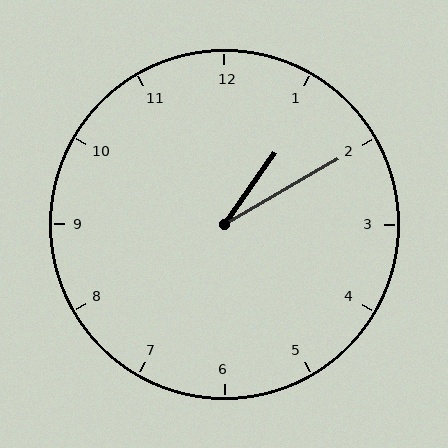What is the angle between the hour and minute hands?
Approximately 25 degrees.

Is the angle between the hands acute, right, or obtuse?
It is acute.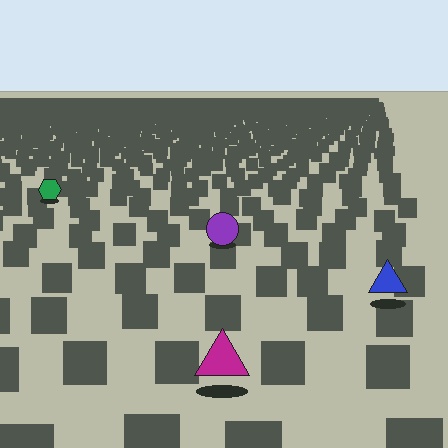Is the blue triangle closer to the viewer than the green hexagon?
Yes. The blue triangle is closer — you can tell from the texture gradient: the ground texture is coarser near it.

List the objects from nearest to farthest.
From nearest to farthest: the magenta triangle, the blue triangle, the purple circle, the green hexagon.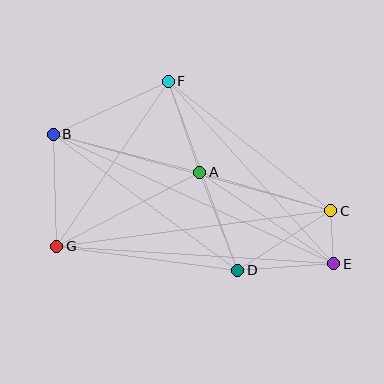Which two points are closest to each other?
Points C and E are closest to each other.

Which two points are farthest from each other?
Points B and E are farthest from each other.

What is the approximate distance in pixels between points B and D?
The distance between B and D is approximately 229 pixels.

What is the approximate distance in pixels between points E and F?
The distance between E and F is approximately 246 pixels.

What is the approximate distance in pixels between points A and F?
The distance between A and F is approximately 96 pixels.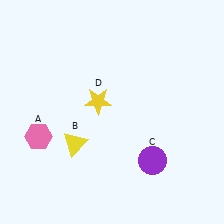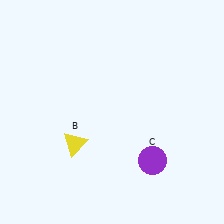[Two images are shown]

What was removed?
The pink hexagon (A), the yellow star (D) were removed in Image 2.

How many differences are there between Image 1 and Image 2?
There are 2 differences between the two images.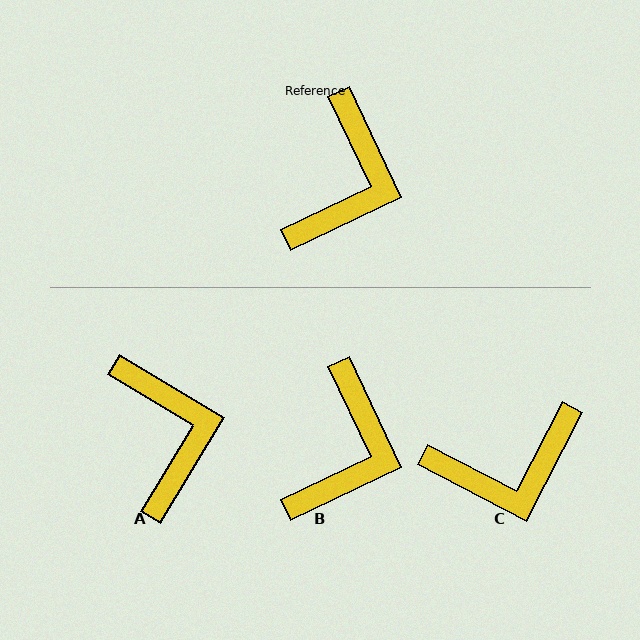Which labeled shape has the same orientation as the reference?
B.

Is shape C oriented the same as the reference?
No, it is off by about 53 degrees.